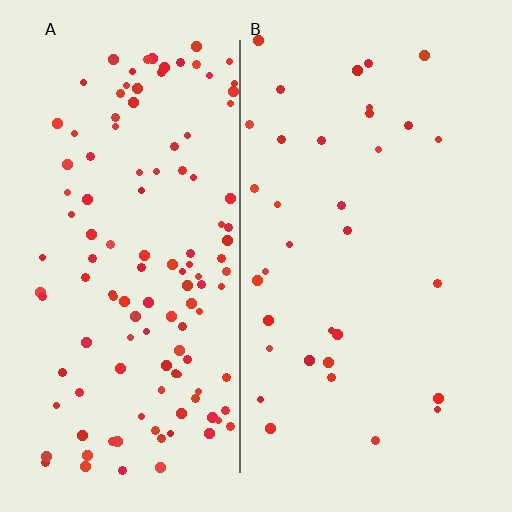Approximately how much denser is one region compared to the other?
Approximately 3.7× — region A over region B.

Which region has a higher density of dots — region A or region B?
A (the left).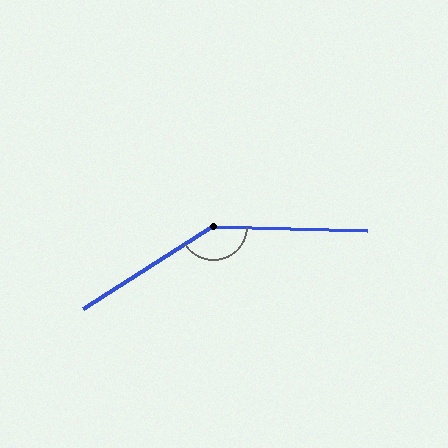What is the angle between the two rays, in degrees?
Approximately 146 degrees.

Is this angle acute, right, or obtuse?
It is obtuse.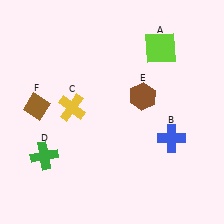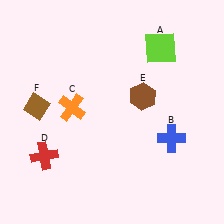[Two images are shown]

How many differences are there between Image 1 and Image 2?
There are 2 differences between the two images.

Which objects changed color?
C changed from yellow to orange. D changed from green to red.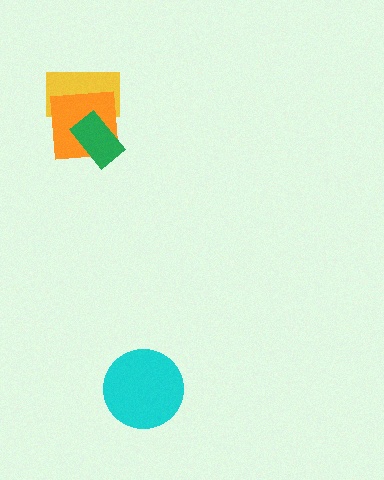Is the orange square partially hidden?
Yes, it is partially covered by another shape.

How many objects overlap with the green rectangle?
2 objects overlap with the green rectangle.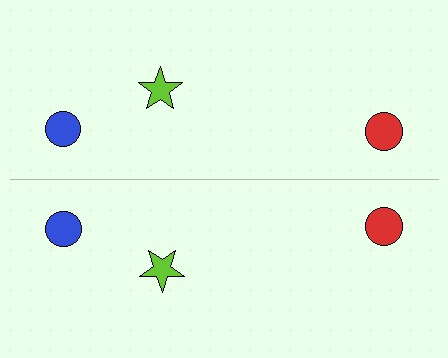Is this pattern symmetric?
Yes, this pattern has bilateral (reflection) symmetry.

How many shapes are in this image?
There are 6 shapes in this image.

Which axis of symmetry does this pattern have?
The pattern has a horizontal axis of symmetry running through the center of the image.